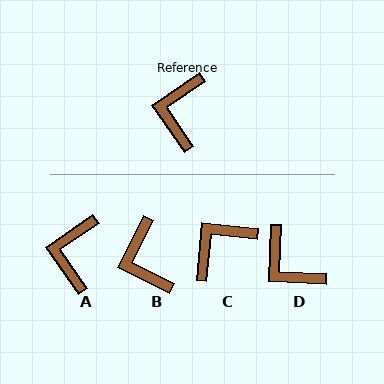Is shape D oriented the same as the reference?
No, it is off by about 53 degrees.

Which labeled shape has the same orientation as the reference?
A.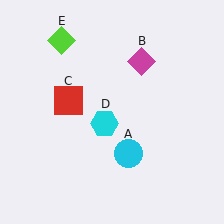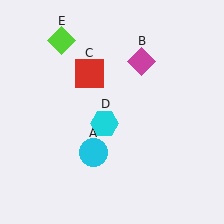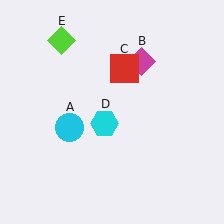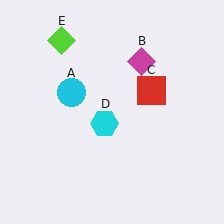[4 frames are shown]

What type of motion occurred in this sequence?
The cyan circle (object A), red square (object C) rotated clockwise around the center of the scene.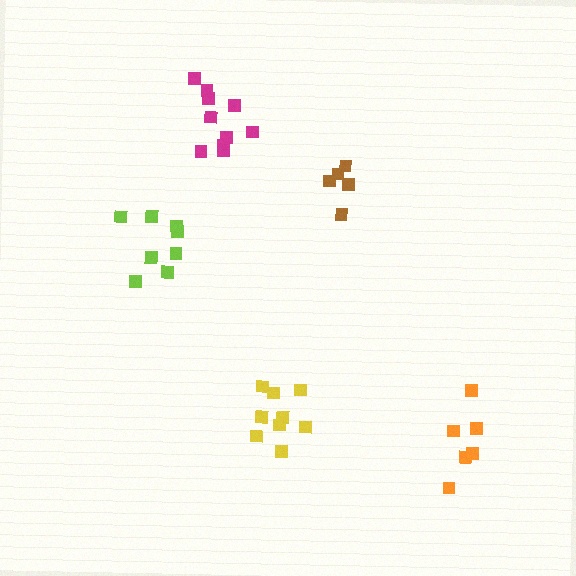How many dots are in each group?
Group 1: 9 dots, Group 2: 10 dots, Group 3: 8 dots, Group 4: 6 dots, Group 5: 5 dots (38 total).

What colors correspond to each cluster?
The clusters are colored: yellow, magenta, lime, orange, brown.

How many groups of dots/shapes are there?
There are 5 groups.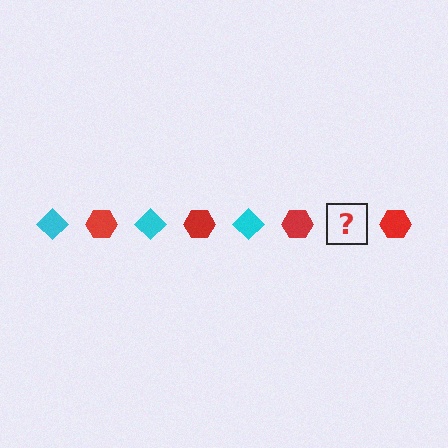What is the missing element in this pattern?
The missing element is a cyan diamond.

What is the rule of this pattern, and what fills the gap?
The rule is that the pattern alternates between cyan diamond and red hexagon. The gap should be filled with a cyan diamond.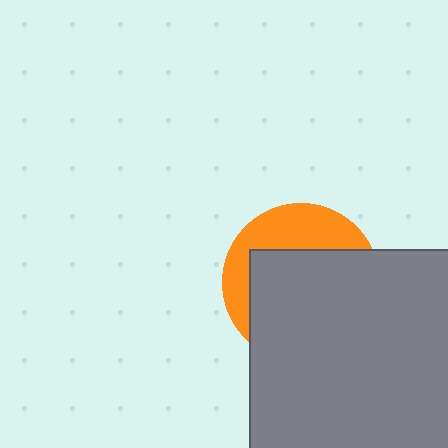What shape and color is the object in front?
The object in front is a gray square.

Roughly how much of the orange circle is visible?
A small part of it is visible (roughly 34%).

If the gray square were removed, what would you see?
You would see the complete orange circle.